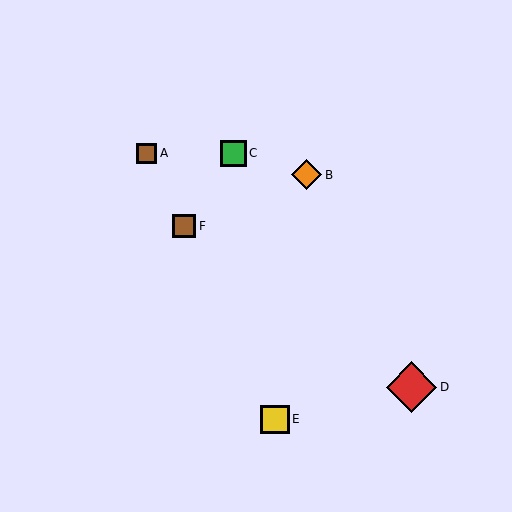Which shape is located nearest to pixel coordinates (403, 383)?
The red diamond (labeled D) at (412, 387) is nearest to that location.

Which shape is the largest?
The red diamond (labeled D) is the largest.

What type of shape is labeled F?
Shape F is a brown square.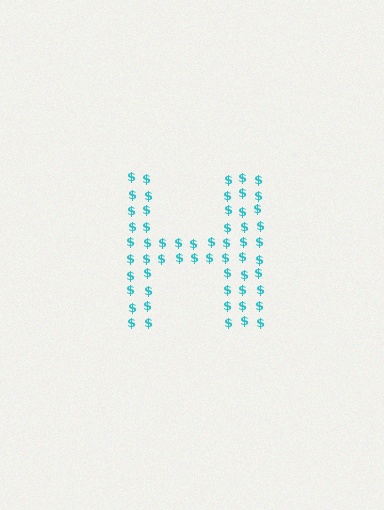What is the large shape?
The large shape is the letter H.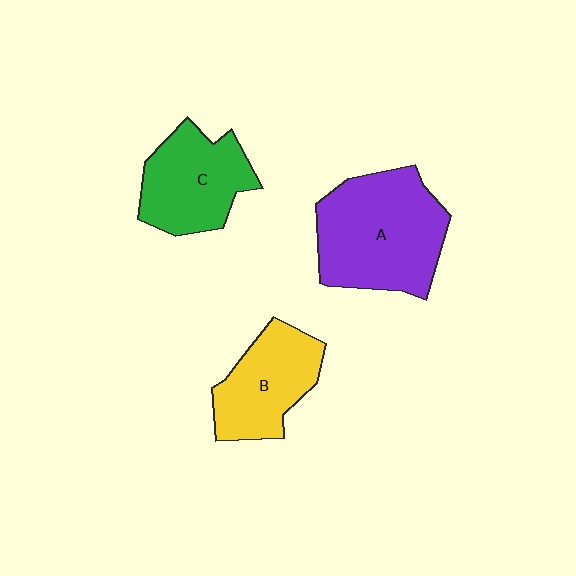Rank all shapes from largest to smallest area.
From largest to smallest: A (purple), C (green), B (yellow).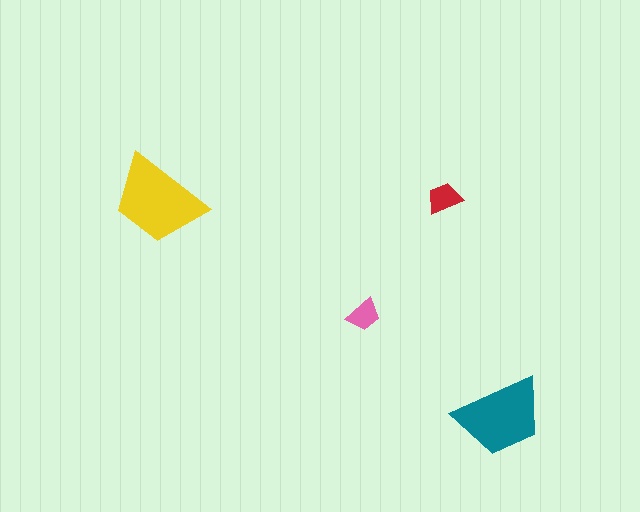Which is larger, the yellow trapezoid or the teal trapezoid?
The yellow one.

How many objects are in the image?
There are 4 objects in the image.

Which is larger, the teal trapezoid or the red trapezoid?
The teal one.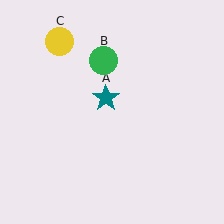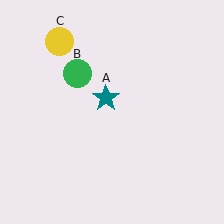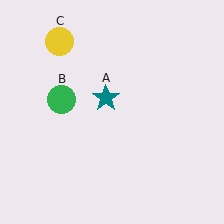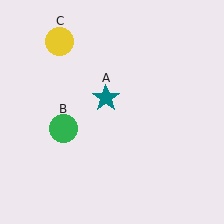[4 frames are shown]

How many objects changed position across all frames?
1 object changed position: green circle (object B).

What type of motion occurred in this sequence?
The green circle (object B) rotated counterclockwise around the center of the scene.